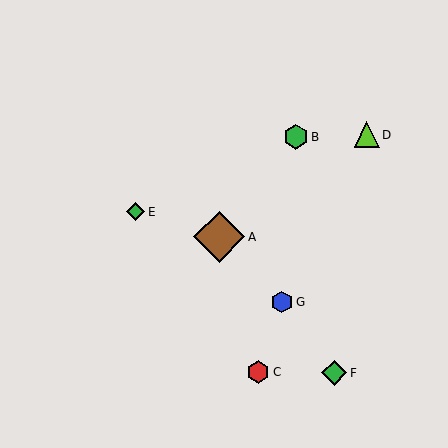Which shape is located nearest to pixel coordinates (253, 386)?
The red hexagon (labeled C) at (258, 372) is nearest to that location.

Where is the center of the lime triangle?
The center of the lime triangle is at (367, 135).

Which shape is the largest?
The brown diamond (labeled A) is the largest.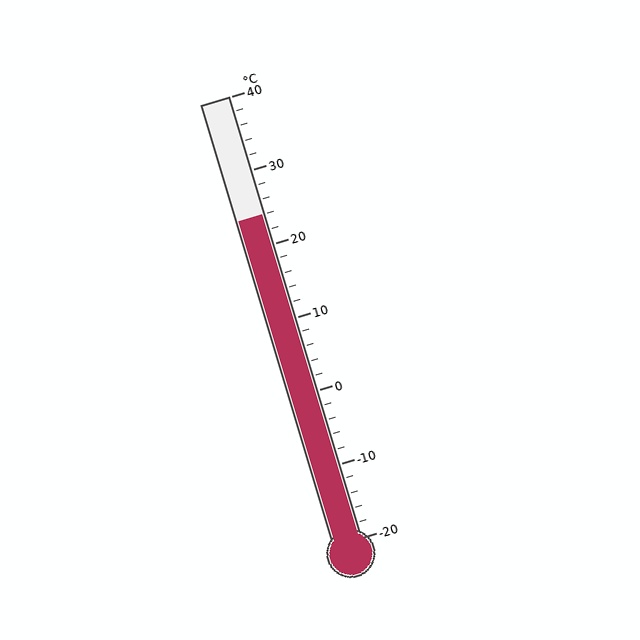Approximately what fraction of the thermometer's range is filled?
The thermometer is filled to approximately 75% of its range.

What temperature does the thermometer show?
The thermometer shows approximately 24°C.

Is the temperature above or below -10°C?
The temperature is above -10°C.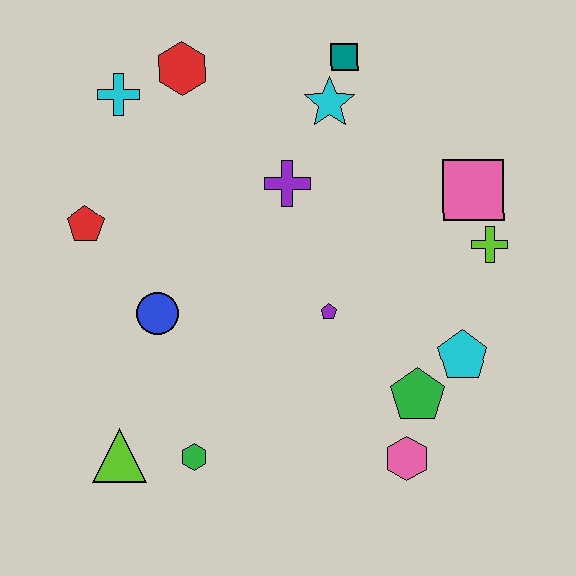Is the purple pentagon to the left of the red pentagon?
No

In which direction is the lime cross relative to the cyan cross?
The lime cross is to the right of the cyan cross.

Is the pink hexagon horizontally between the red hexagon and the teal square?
No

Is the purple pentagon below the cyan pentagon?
No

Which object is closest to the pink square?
The lime cross is closest to the pink square.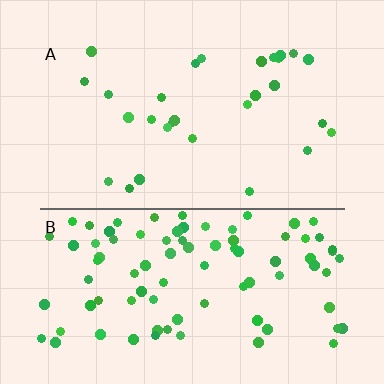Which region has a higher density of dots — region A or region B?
B (the bottom).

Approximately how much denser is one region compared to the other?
Approximately 3.1× — region B over region A.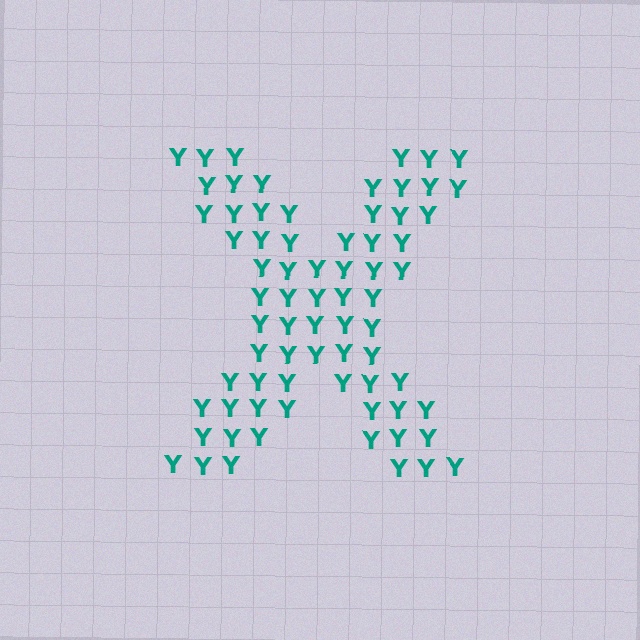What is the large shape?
The large shape is the letter X.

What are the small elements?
The small elements are letter Y's.